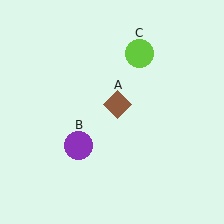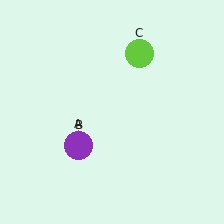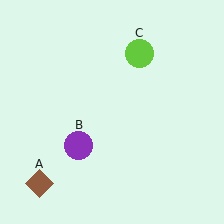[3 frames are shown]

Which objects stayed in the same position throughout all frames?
Purple circle (object B) and lime circle (object C) remained stationary.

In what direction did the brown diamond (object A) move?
The brown diamond (object A) moved down and to the left.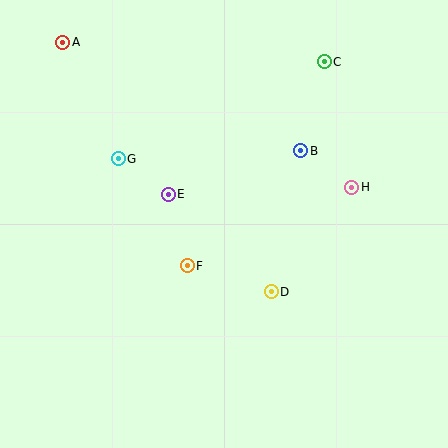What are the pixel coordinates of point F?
Point F is at (187, 266).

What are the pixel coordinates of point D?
Point D is at (271, 292).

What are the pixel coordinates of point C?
Point C is at (324, 62).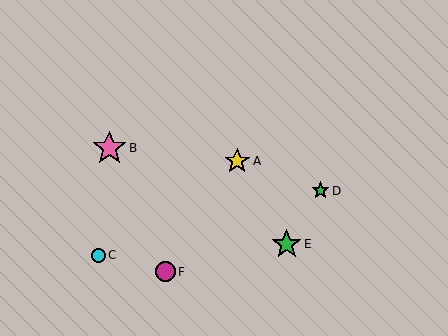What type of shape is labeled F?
Shape F is a magenta circle.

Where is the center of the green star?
The center of the green star is at (321, 191).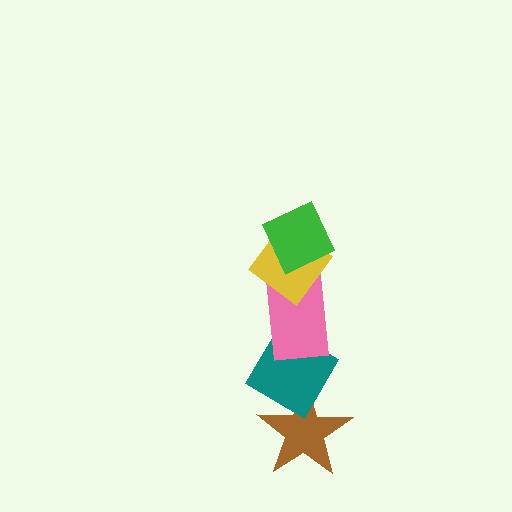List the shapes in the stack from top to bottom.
From top to bottom: the green diamond, the yellow diamond, the pink rectangle, the teal diamond, the brown star.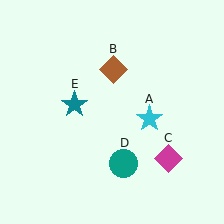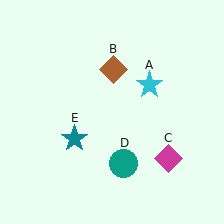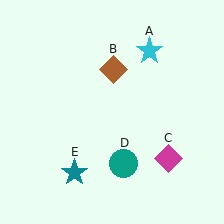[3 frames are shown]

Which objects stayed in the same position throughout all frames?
Brown diamond (object B) and magenta diamond (object C) and teal circle (object D) remained stationary.